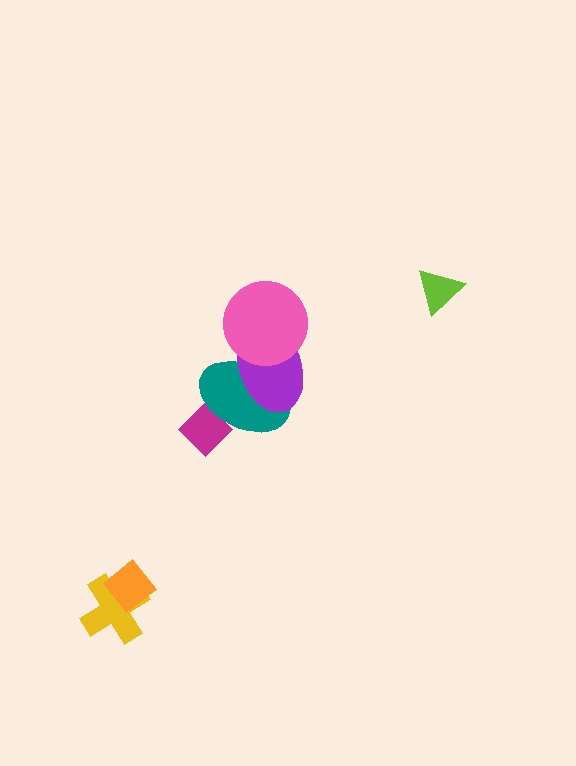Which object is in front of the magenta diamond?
The teal ellipse is in front of the magenta diamond.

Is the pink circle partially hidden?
No, no other shape covers it.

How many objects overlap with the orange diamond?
1 object overlaps with the orange diamond.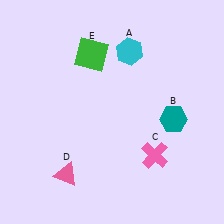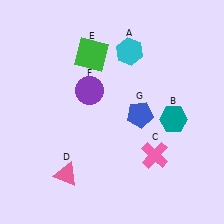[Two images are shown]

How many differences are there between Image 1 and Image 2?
There are 2 differences between the two images.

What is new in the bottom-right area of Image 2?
A blue pentagon (G) was added in the bottom-right area of Image 2.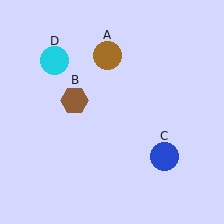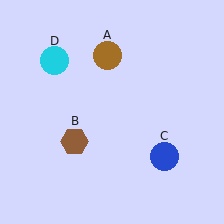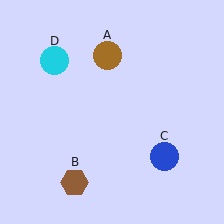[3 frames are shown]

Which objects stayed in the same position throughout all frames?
Brown circle (object A) and blue circle (object C) and cyan circle (object D) remained stationary.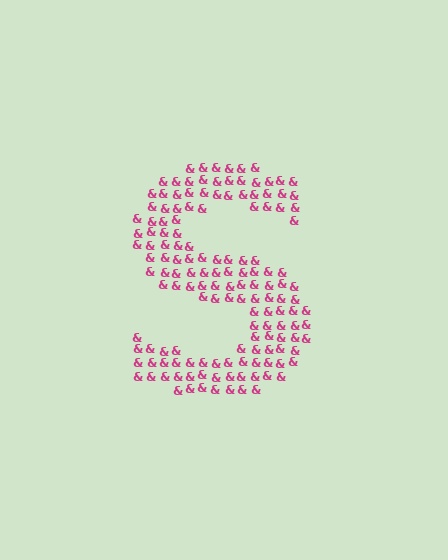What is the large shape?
The large shape is the letter S.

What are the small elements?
The small elements are ampersands.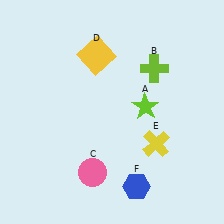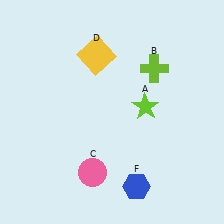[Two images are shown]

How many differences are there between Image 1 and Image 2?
There is 1 difference between the two images.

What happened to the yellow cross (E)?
The yellow cross (E) was removed in Image 2. It was in the bottom-right area of Image 1.